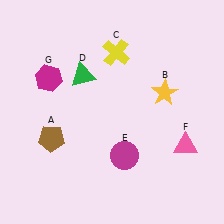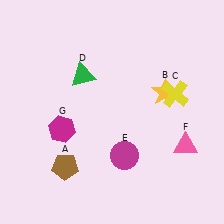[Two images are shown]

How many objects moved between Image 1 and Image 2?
3 objects moved between the two images.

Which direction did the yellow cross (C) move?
The yellow cross (C) moved right.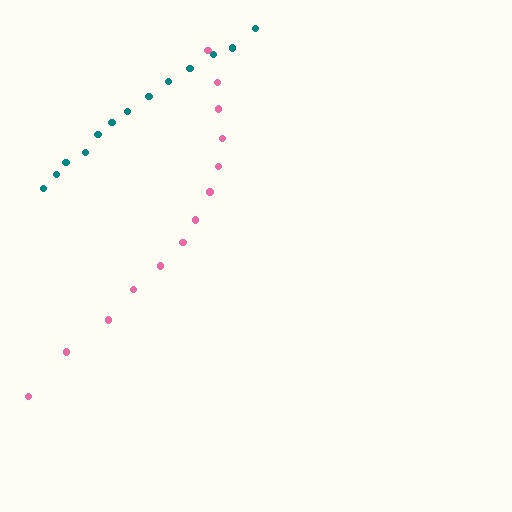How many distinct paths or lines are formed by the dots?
There are 2 distinct paths.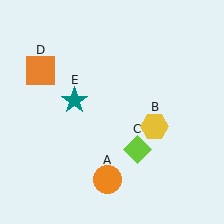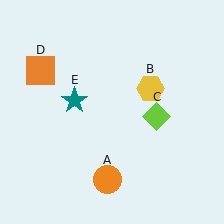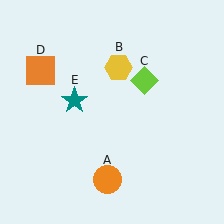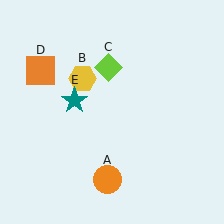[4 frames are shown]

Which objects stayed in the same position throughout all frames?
Orange circle (object A) and orange square (object D) and teal star (object E) remained stationary.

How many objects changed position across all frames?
2 objects changed position: yellow hexagon (object B), lime diamond (object C).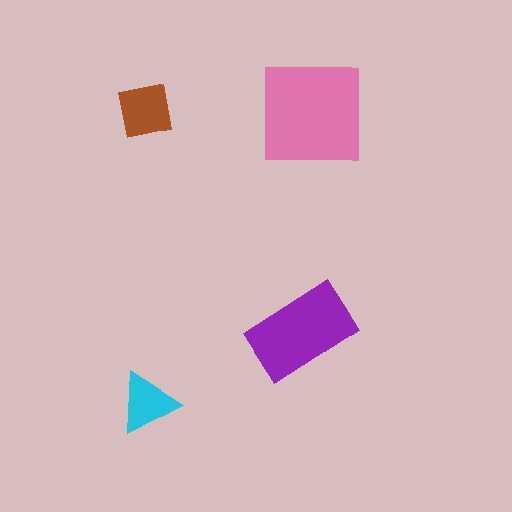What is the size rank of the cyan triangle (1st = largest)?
4th.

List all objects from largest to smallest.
The pink square, the purple rectangle, the brown square, the cyan triangle.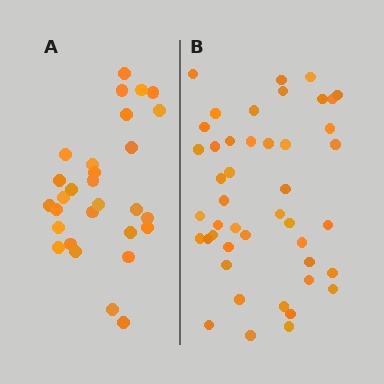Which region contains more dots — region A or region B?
Region B (the right region) has more dots.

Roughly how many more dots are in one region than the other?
Region B has approximately 15 more dots than region A.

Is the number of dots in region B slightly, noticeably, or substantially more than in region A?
Region B has substantially more. The ratio is roughly 1.6 to 1.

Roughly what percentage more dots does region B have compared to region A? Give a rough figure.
About 55% more.